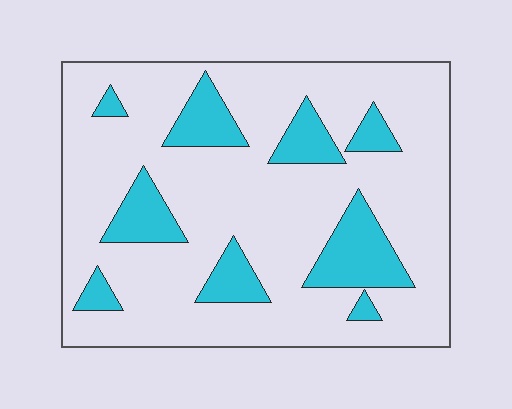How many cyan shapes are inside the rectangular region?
9.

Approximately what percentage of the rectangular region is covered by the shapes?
Approximately 20%.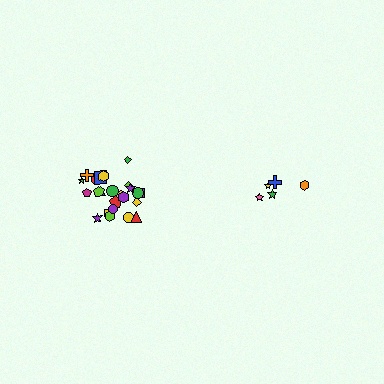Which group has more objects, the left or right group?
The left group.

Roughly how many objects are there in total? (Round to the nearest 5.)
Roughly 30 objects in total.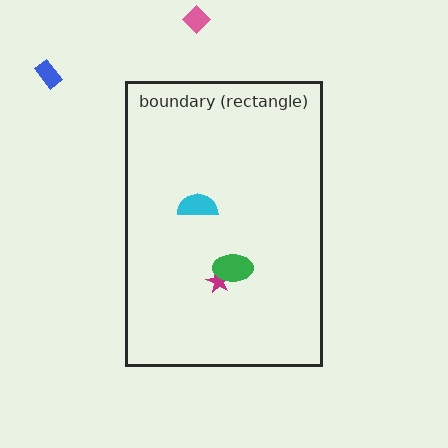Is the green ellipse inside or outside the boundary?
Inside.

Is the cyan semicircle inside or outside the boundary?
Inside.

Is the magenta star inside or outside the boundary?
Inside.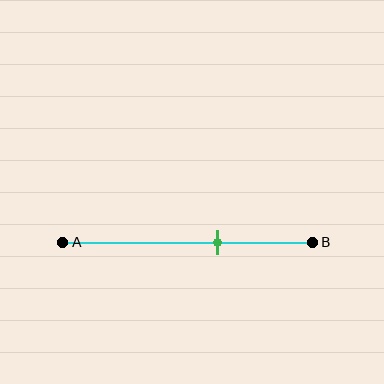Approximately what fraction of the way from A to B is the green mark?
The green mark is approximately 60% of the way from A to B.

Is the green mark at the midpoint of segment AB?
No, the mark is at about 60% from A, not at the 50% midpoint.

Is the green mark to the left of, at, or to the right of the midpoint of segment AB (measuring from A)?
The green mark is to the right of the midpoint of segment AB.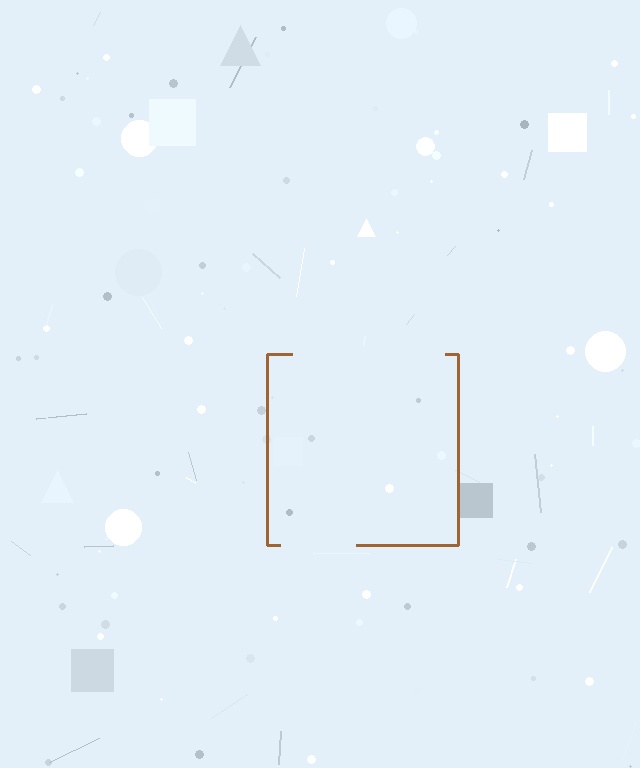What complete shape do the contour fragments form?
The contour fragments form a square.